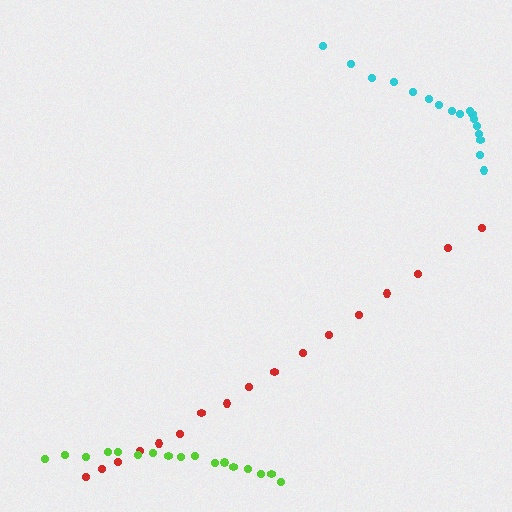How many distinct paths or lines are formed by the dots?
There are 3 distinct paths.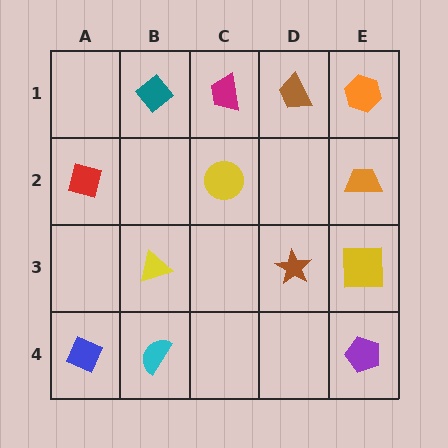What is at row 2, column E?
An orange trapezoid.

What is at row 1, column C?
A magenta trapezoid.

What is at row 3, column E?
A yellow square.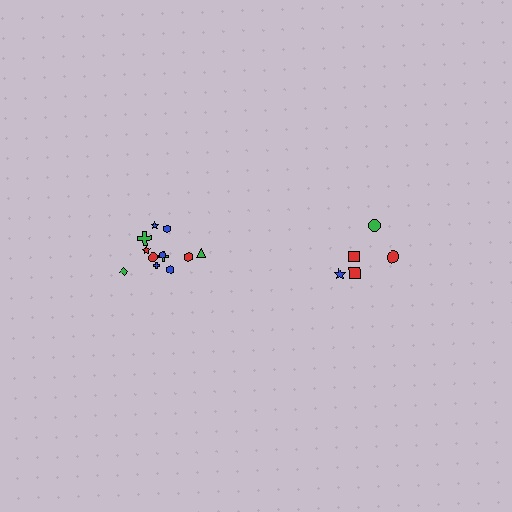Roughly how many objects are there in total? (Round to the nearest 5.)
Roughly 15 objects in total.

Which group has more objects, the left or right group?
The left group.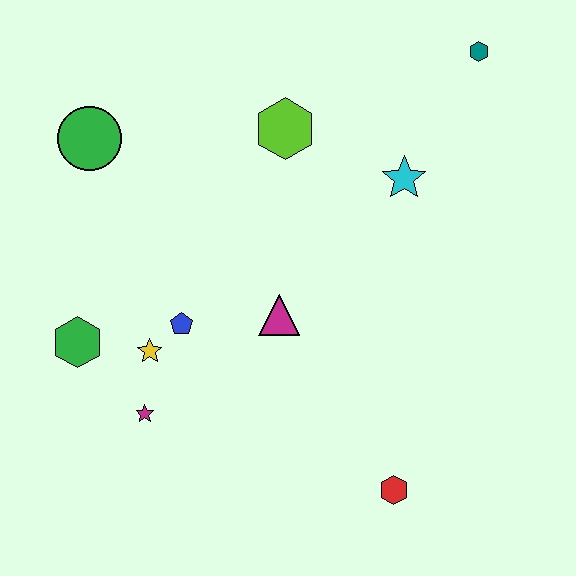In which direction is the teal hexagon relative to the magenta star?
The teal hexagon is above the magenta star.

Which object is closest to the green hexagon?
The yellow star is closest to the green hexagon.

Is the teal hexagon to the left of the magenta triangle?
No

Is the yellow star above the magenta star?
Yes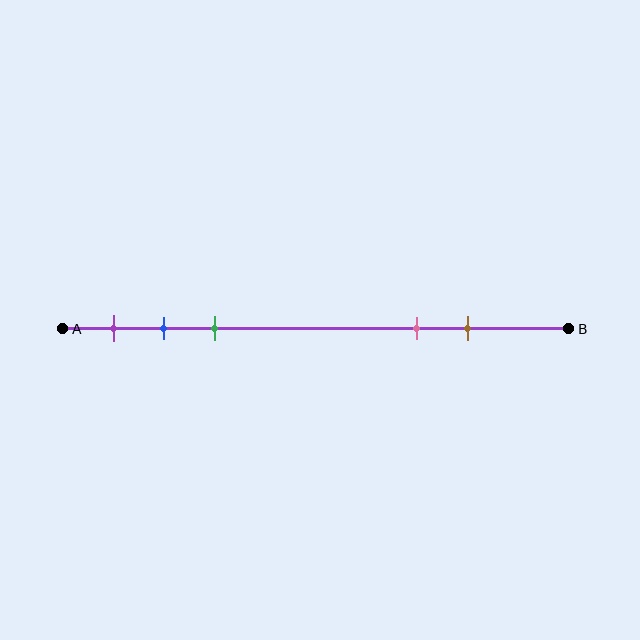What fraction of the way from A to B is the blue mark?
The blue mark is approximately 20% (0.2) of the way from A to B.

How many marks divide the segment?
There are 5 marks dividing the segment.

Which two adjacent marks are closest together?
The blue and green marks are the closest adjacent pair.